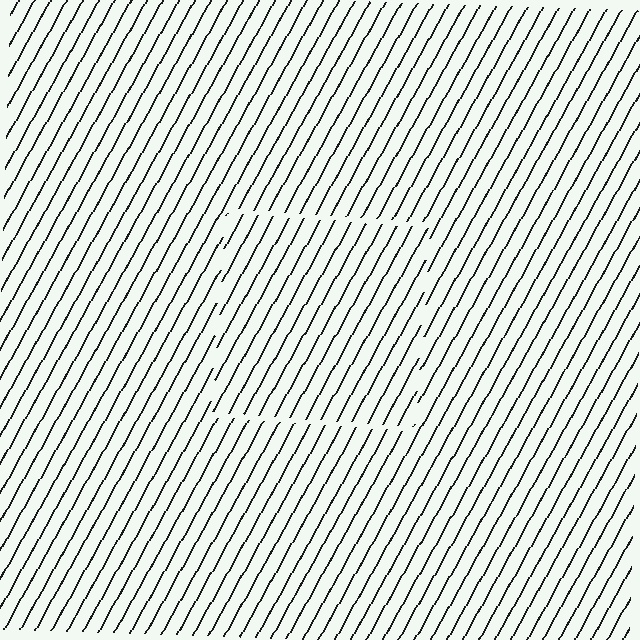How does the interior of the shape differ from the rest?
The interior of the shape contains the same grating, shifted by half a period — the contour is defined by the phase discontinuity where line-ends from the inner and outer gratings abut.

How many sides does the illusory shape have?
4 sides — the line-ends trace a square.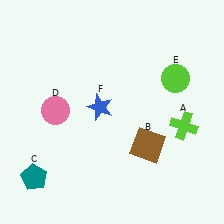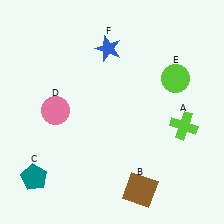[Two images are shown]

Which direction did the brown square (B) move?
The brown square (B) moved down.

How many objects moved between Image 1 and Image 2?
2 objects moved between the two images.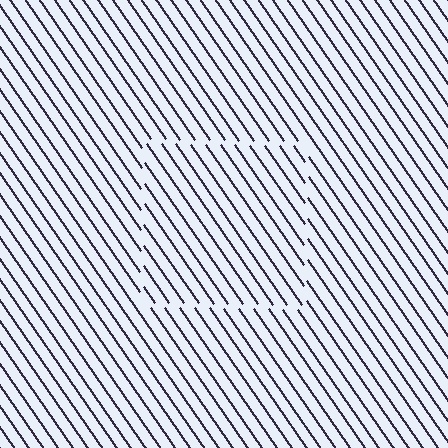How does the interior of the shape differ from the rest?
The interior of the shape contains the same grating, shifted by half a period — the contour is defined by the phase discontinuity where line-ends from the inner and outer gratings abut.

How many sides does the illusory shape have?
4 sides — the line-ends trace a square.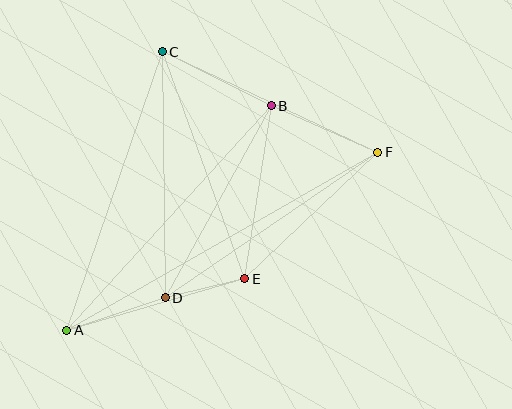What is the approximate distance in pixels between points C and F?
The distance between C and F is approximately 238 pixels.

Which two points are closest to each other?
Points D and E are closest to each other.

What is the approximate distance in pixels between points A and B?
The distance between A and B is approximately 304 pixels.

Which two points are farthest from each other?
Points A and F are farthest from each other.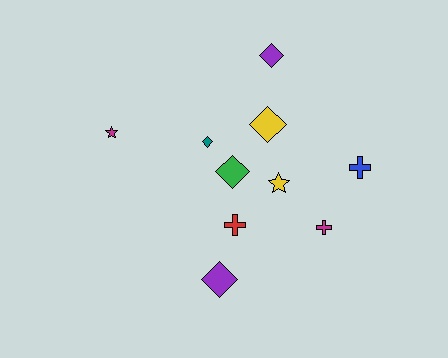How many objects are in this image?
There are 10 objects.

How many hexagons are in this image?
There are no hexagons.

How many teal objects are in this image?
There is 1 teal object.